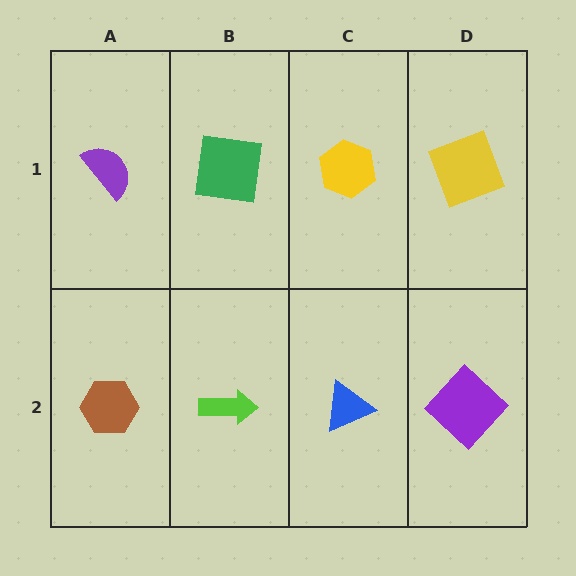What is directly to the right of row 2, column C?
A purple diamond.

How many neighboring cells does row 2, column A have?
2.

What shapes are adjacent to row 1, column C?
A blue triangle (row 2, column C), a green square (row 1, column B), a yellow square (row 1, column D).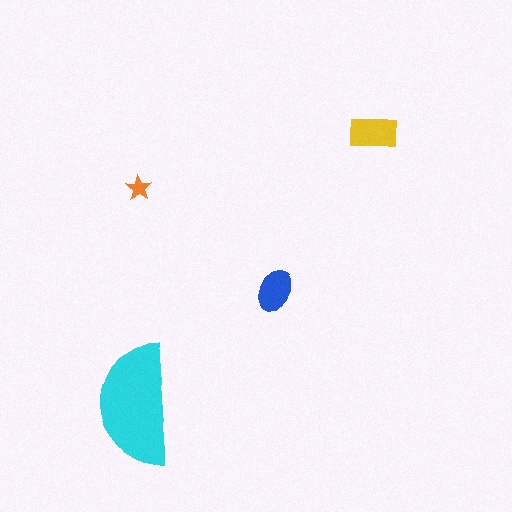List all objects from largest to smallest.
The cyan semicircle, the yellow rectangle, the blue ellipse, the orange star.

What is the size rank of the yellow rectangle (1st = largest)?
2nd.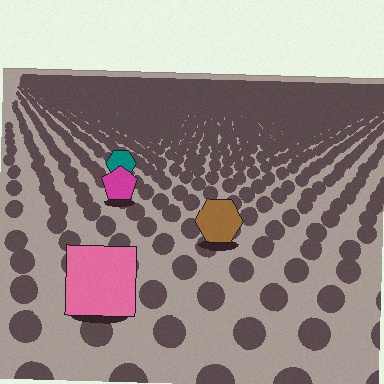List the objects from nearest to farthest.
From nearest to farthest: the pink square, the brown hexagon, the magenta pentagon, the teal hexagon.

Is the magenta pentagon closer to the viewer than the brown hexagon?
No. The brown hexagon is closer — you can tell from the texture gradient: the ground texture is coarser near it.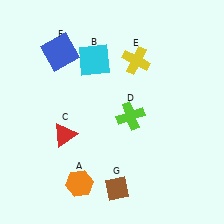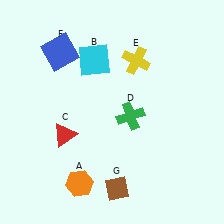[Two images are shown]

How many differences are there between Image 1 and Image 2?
There is 1 difference between the two images.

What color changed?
The cross (D) changed from lime in Image 1 to green in Image 2.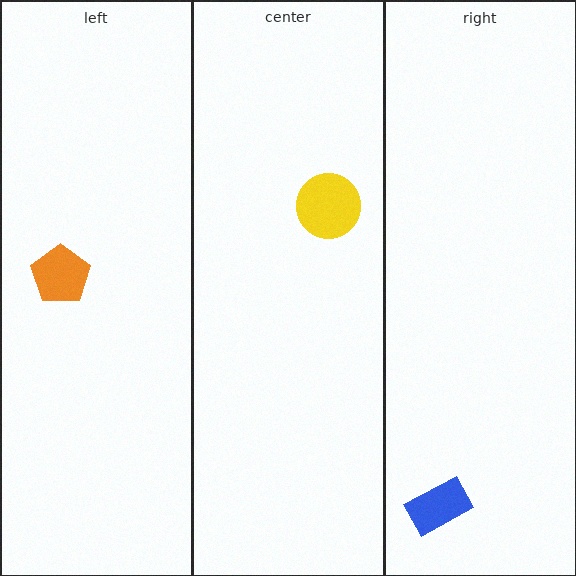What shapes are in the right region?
The blue rectangle.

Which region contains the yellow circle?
The center region.